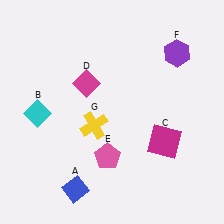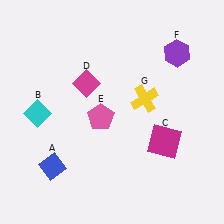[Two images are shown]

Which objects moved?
The objects that moved are: the blue diamond (A), the pink pentagon (E), the yellow cross (G).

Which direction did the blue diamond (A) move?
The blue diamond (A) moved up.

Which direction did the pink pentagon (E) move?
The pink pentagon (E) moved up.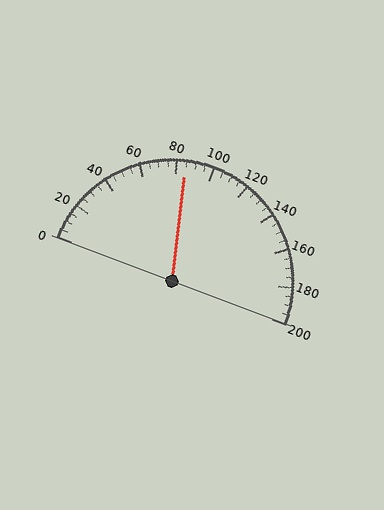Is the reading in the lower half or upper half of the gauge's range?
The reading is in the lower half of the range (0 to 200).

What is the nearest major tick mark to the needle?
The nearest major tick mark is 80.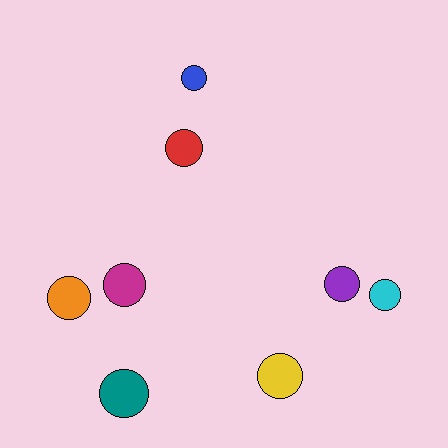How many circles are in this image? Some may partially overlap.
There are 8 circles.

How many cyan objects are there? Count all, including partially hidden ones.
There is 1 cyan object.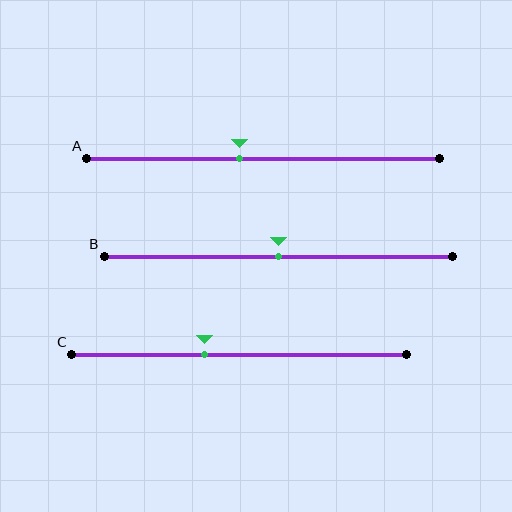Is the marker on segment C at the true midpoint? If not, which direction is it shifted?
No, the marker on segment C is shifted to the left by about 10% of the segment length.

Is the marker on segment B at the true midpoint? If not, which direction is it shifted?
Yes, the marker on segment B is at the true midpoint.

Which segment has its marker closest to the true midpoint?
Segment B has its marker closest to the true midpoint.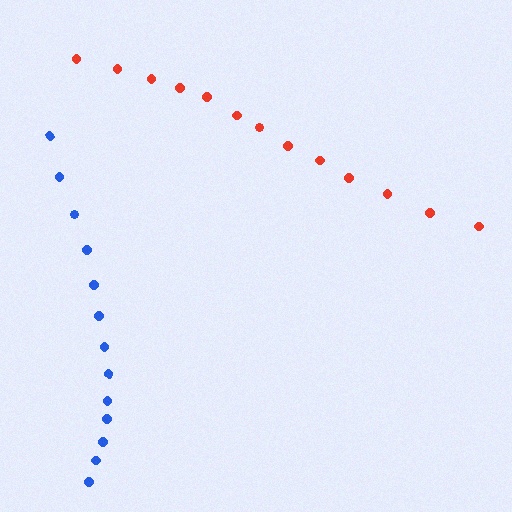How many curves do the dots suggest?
There are 2 distinct paths.